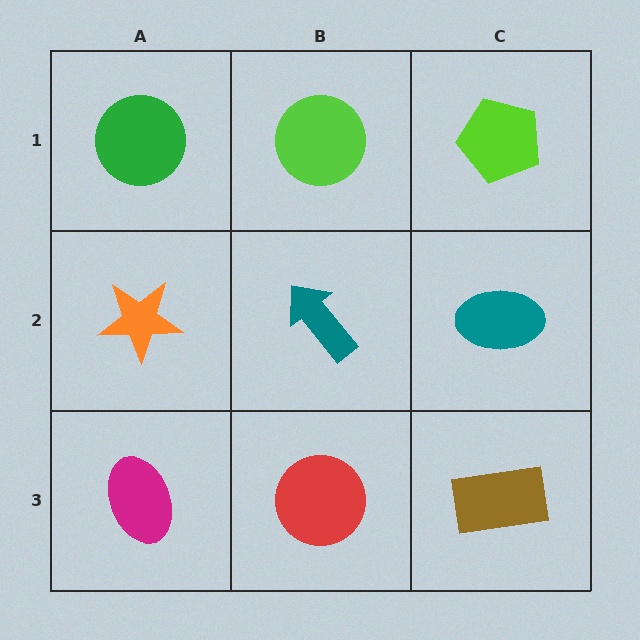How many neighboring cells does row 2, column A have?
3.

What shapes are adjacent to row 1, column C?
A teal ellipse (row 2, column C), a lime circle (row 1, column B).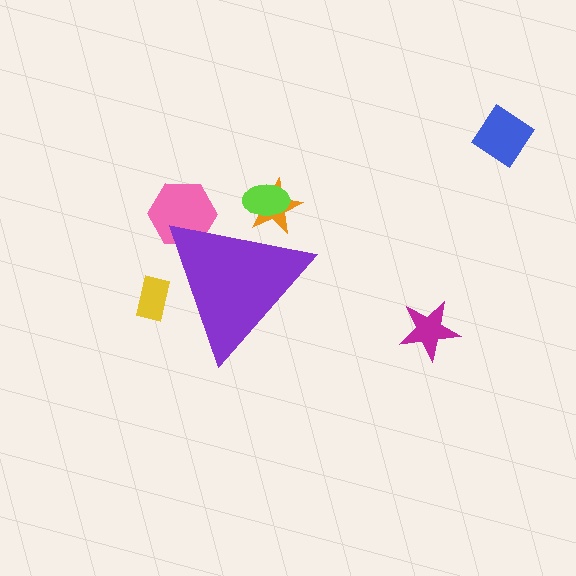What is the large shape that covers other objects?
A purple triangle.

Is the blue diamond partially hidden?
No, the blue diamond is fully visible.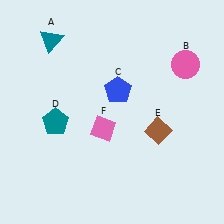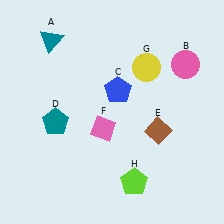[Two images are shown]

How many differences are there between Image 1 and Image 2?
There are 2 differences between the two images.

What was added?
A yellow circle (G), a lime pentagon (H) were added in Image 2.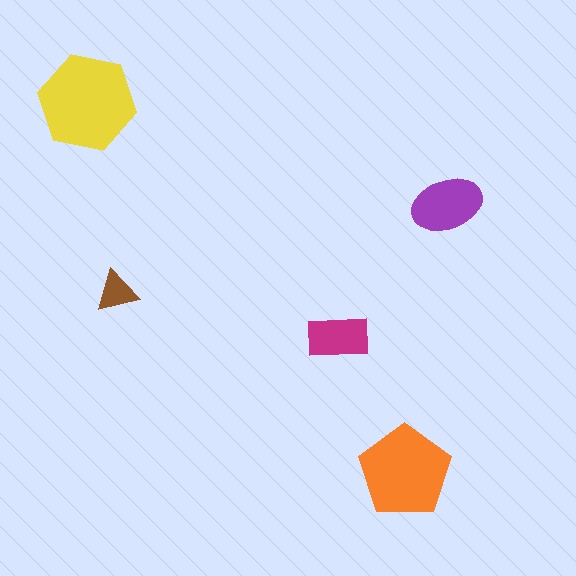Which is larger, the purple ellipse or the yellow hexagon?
The yellow hexagon.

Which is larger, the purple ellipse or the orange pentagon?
The orange pentagon.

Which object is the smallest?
The brown triangle.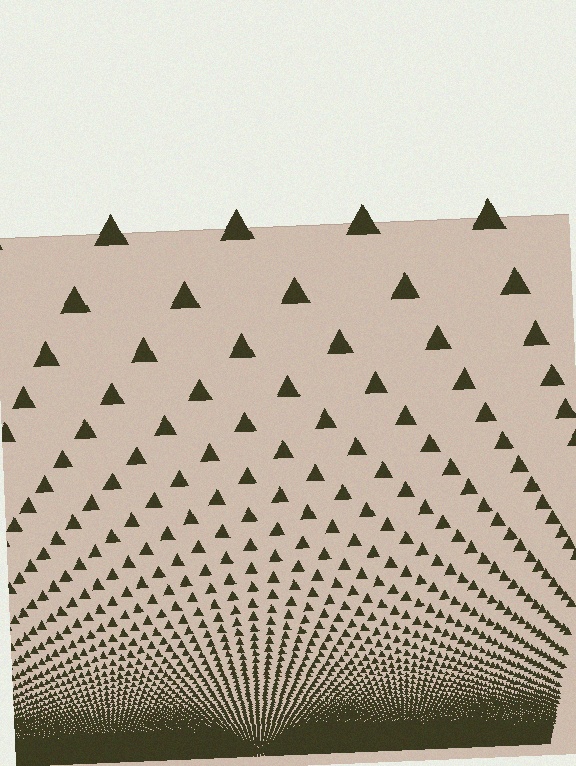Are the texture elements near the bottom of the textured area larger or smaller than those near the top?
Smaller. The gradient is inverted — elements near the bottom are smaller and denser.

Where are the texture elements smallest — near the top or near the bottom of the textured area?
Near the bottom.